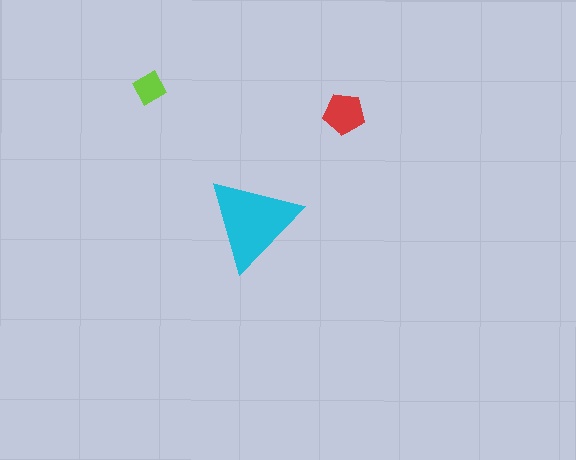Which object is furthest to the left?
The lime square is leftmost.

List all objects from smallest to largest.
The lime square, the red pentagon, the cyan triangle.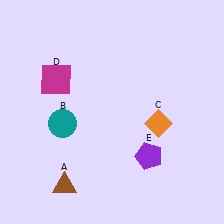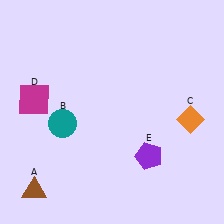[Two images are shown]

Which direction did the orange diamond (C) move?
The orange diamond (C) moved right.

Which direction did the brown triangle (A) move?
The brown triangle (A) moved left.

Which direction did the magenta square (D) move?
The magenta square (D) moved left.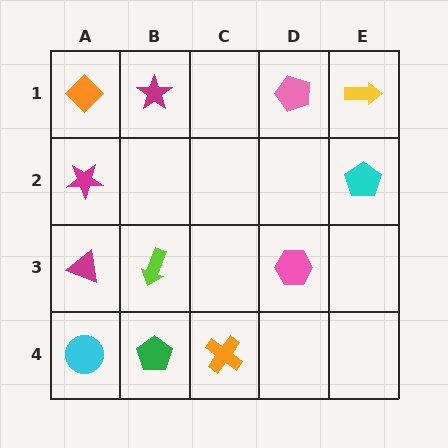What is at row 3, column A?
A magenta triangle.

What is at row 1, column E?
A yellow arrow.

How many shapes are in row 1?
4 shapes.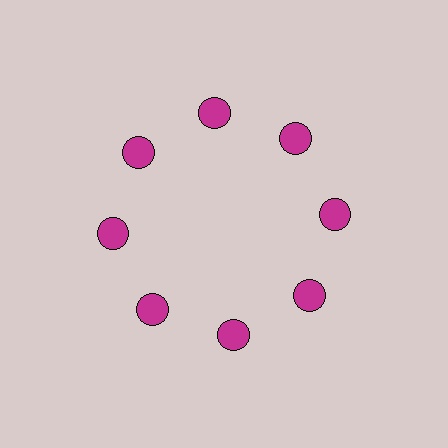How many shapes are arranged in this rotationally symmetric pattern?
There are 8 shapes, arranged in 8 groups of 1.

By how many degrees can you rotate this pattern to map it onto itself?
The pattern maps onto itself every 45 degrees of rotation.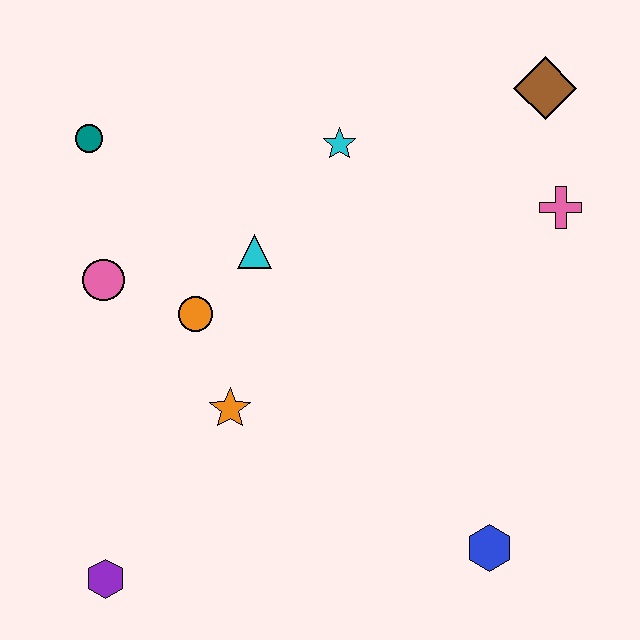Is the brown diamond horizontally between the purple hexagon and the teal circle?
No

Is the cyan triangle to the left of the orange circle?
No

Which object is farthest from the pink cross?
The purple hexagon is farthest from the pink cross.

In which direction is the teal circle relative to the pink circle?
The teal circle is above the pink circle.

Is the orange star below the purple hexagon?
No